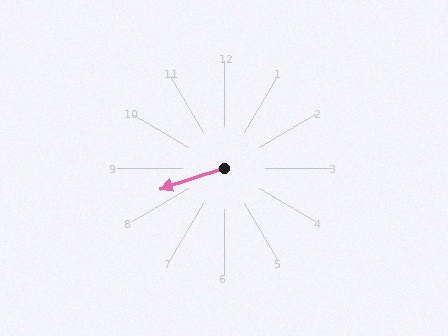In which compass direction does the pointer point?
West.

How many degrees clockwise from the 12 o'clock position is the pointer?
Approximately 252 degrees.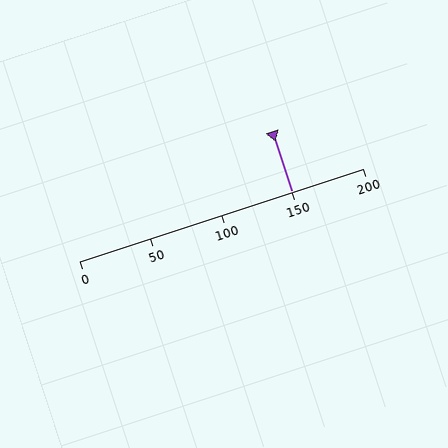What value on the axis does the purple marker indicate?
The marker indicates approximately 150.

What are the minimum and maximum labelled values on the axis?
The axis runs from 0 to 200.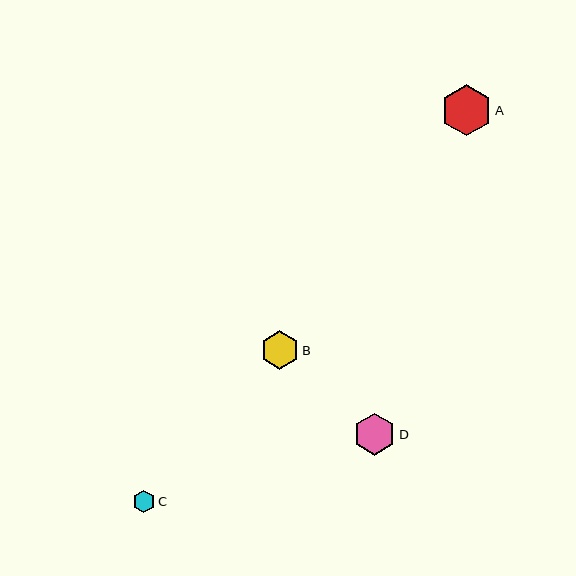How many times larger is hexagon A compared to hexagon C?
Hexagon A is approximately 2.2 times the size of hexagon C.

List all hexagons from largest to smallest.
From largest to smallest: A, D, B, C.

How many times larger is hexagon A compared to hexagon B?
Hexagon A is approximately 1.3 times the size of hexagon B.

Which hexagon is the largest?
Hexagon A is the largest with a size of approximately 51 pixels.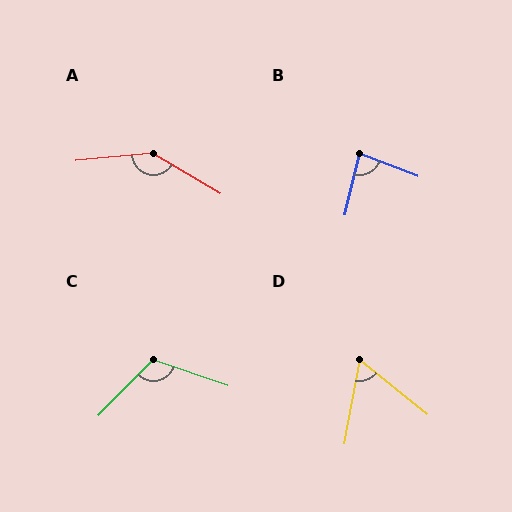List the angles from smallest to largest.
D (61°), B (82°), C (116°), A (144°).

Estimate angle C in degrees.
Approximately 116 degrees.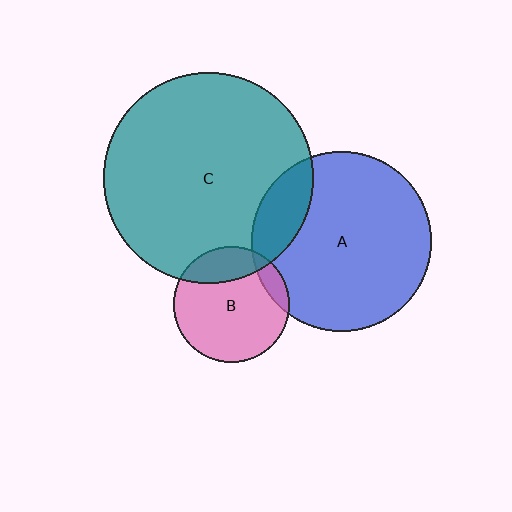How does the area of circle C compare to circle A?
Approximately 1.4 times.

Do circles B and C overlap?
Yes.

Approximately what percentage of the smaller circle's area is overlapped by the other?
Approximately 20%.